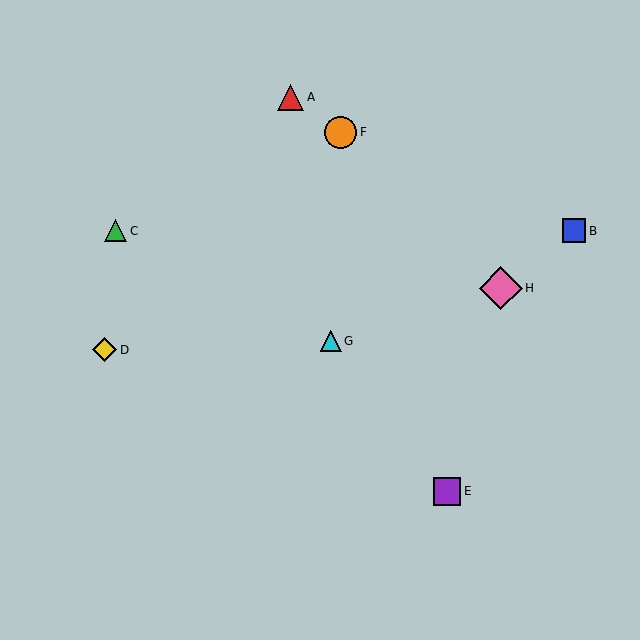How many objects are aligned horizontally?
2 objects (B, C) are aligned horizontally.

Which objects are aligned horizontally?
Objects B, C are aligned horizontally.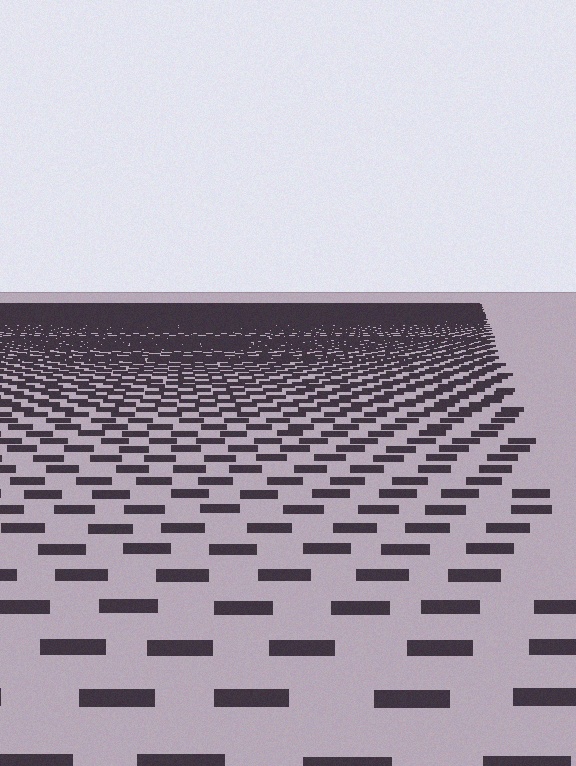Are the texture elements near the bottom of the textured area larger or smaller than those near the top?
Larger. Near the bottom, elements are closer to the viewer and appear at a bigger on-screen size.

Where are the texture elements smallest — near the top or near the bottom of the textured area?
Near the top.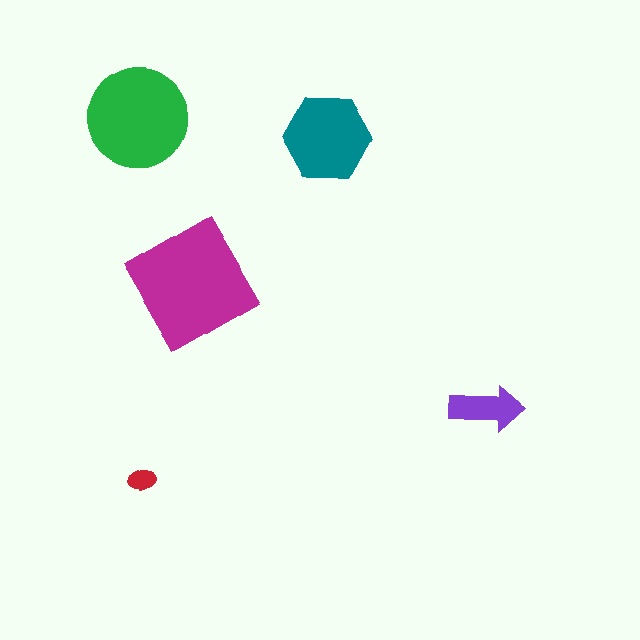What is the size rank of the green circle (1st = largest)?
2nd.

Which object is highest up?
The green circle is topmost.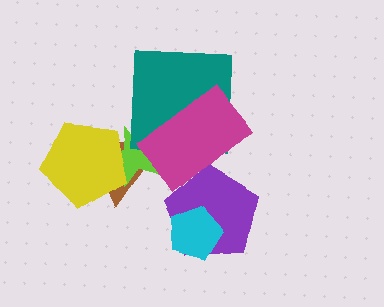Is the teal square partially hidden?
Yes, it is partially covered by another shape.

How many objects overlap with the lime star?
3 objects overlap with the lime star.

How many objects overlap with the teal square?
1 object overlaps with the teal square.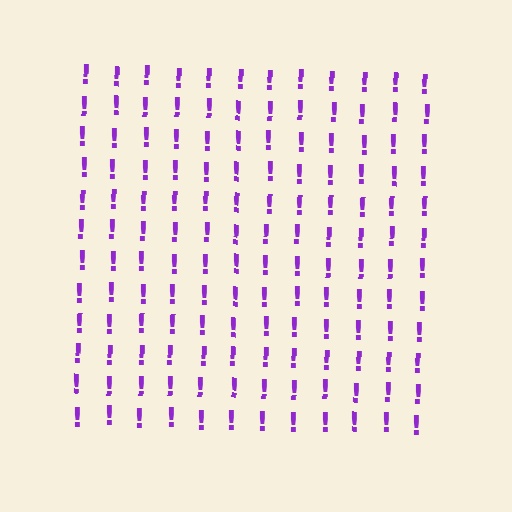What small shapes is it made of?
It is made of small exclamation marks.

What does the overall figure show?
The overall figure shows a square.